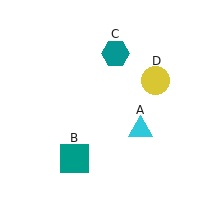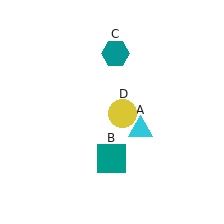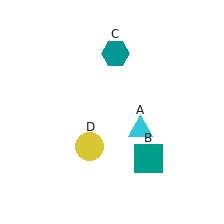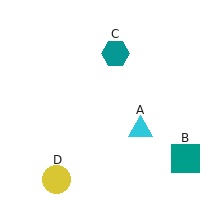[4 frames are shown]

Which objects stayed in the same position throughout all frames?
Cyan triangle (object A) and teal hexagon (object C) remained stationary.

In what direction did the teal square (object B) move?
The teal square (object B) moved right.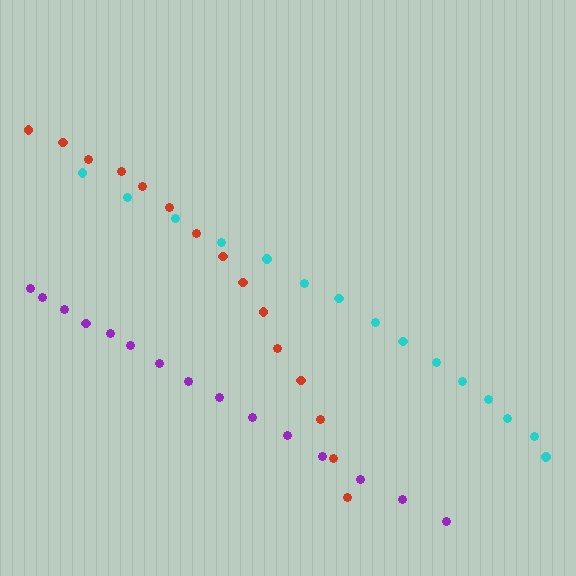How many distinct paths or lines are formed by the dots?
There are 3 distinct paths.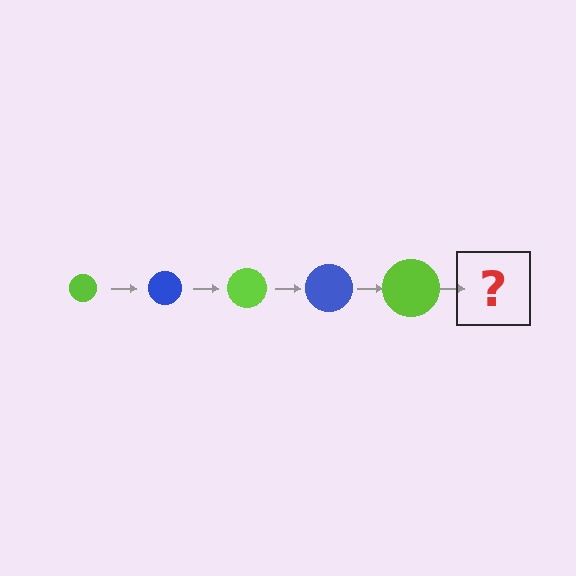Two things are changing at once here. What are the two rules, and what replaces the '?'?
The two rules are that the circle grows larger each step and the color cycles through lime and blue. The '?' should be a blue circle, larger than the previous one.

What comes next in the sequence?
The next element should be a blue circle, larger than the previous one.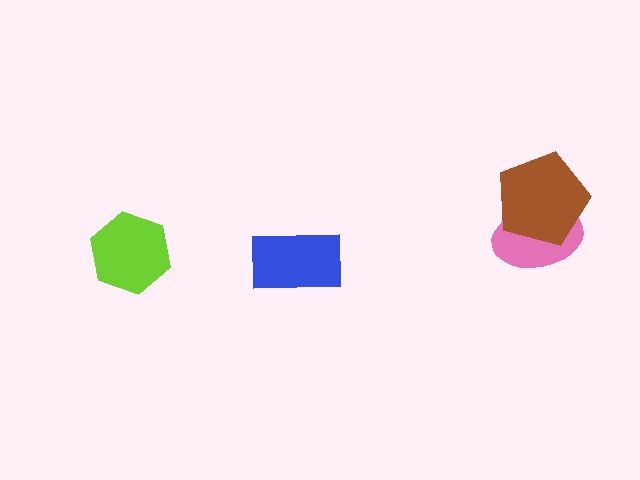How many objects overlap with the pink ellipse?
1 object overlaps with the pink ellipse.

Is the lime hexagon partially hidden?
No, no other shape covers it.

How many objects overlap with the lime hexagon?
0 objects overlap with the lime hexagon.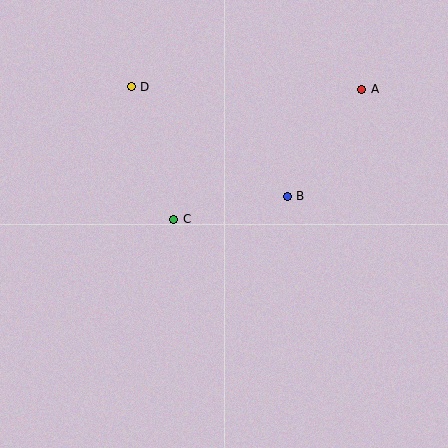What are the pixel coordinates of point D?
Point D is at (131, 87).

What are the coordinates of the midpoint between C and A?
The midpoint between C and A is at (268, 154).